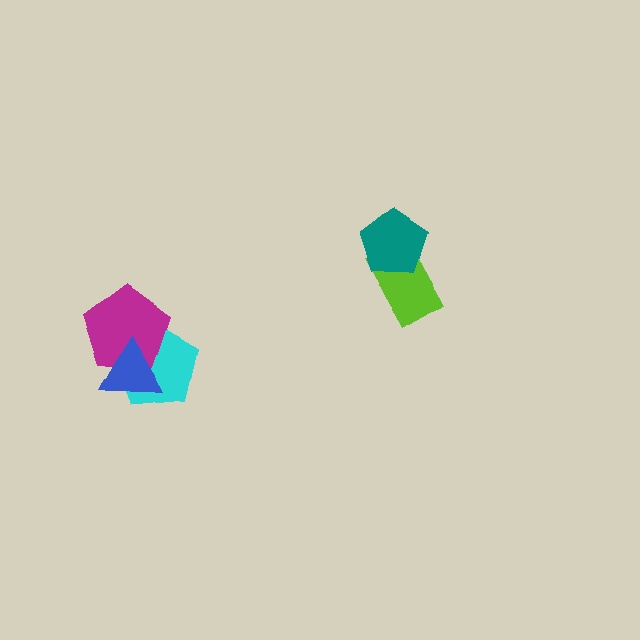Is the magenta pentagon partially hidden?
Yes, it is partially covered by another shape.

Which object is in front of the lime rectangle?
The teal pentagon is in front of the lime rectangle.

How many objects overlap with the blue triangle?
2 objects overlap with the blue triangle.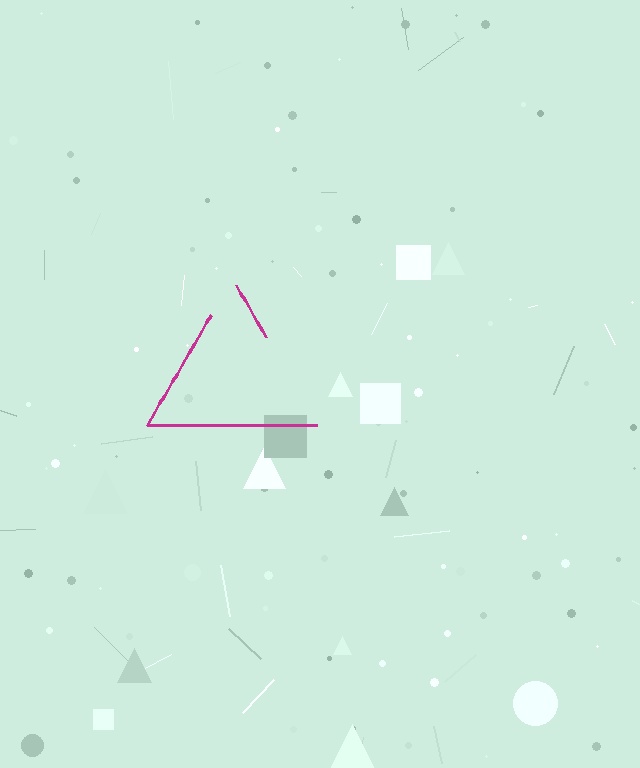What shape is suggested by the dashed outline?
The dashed outline suggests a triangle.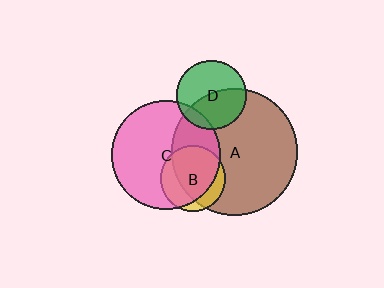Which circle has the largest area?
Circle A (brown).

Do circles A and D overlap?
Yes.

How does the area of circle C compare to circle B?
Approximately 2.8 times.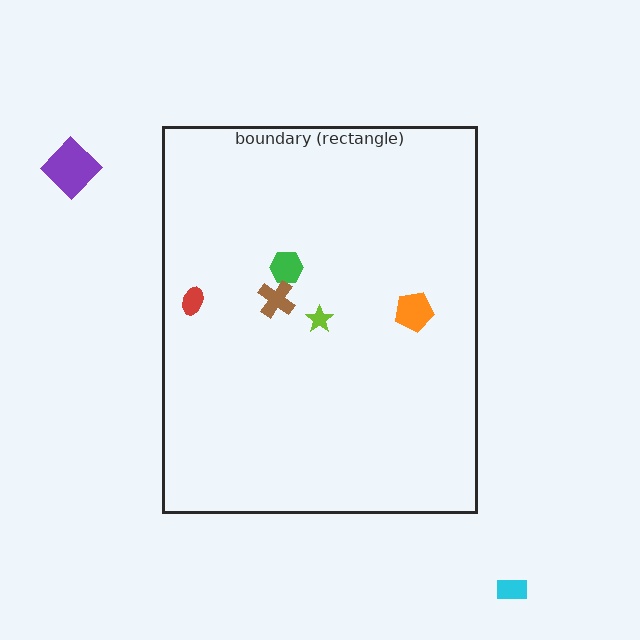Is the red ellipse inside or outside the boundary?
Inside.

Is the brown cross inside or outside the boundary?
Inside.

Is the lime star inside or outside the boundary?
Inside.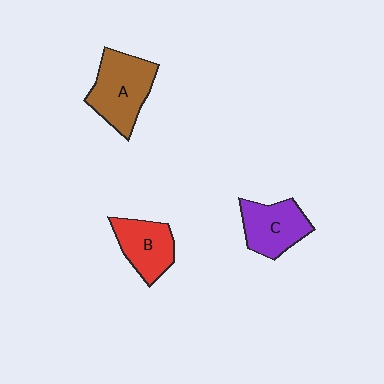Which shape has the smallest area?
Shape B (red).